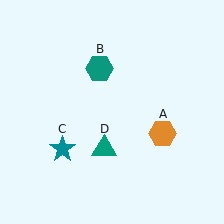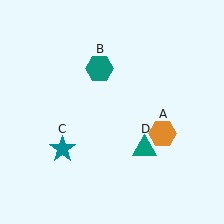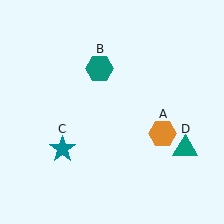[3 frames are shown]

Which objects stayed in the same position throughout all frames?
Orange hexagon (object A) and teal hexagon (object B) and teal star (object C) remained stationary.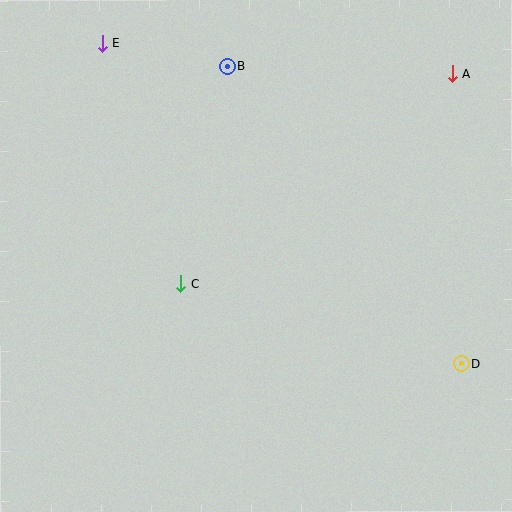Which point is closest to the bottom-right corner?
Point D is closest to the bottom-right corner.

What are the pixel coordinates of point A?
Point A is at (452, 74).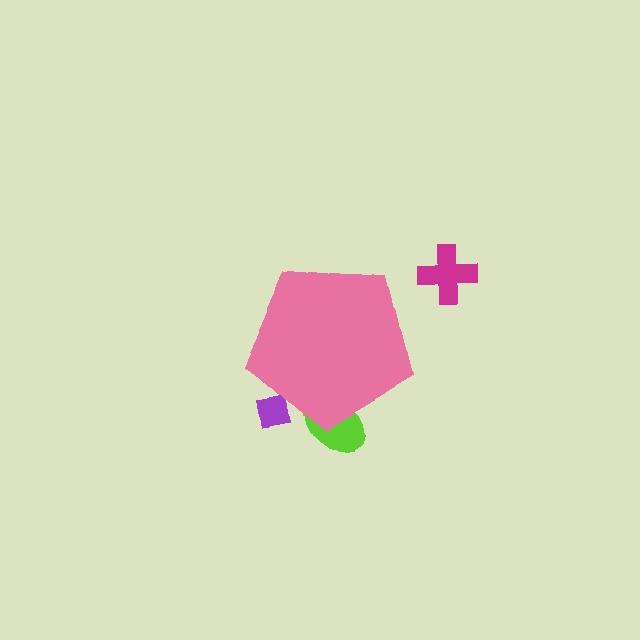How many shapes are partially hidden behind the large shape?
2 shapes are partially hidden.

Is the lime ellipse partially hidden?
Yes, the lime ellipse is partially hidden behind the pink pentagon.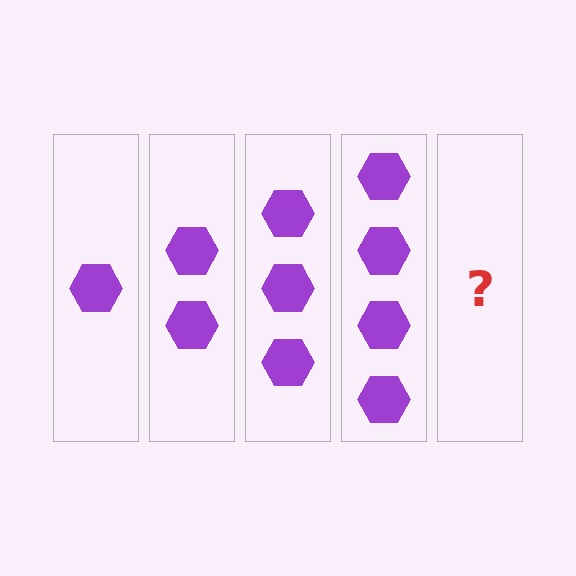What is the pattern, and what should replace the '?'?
The pattern is that each step adds one more hexagon. The '?' should be 5 hexagons.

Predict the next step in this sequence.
The next step is 5 hexagons.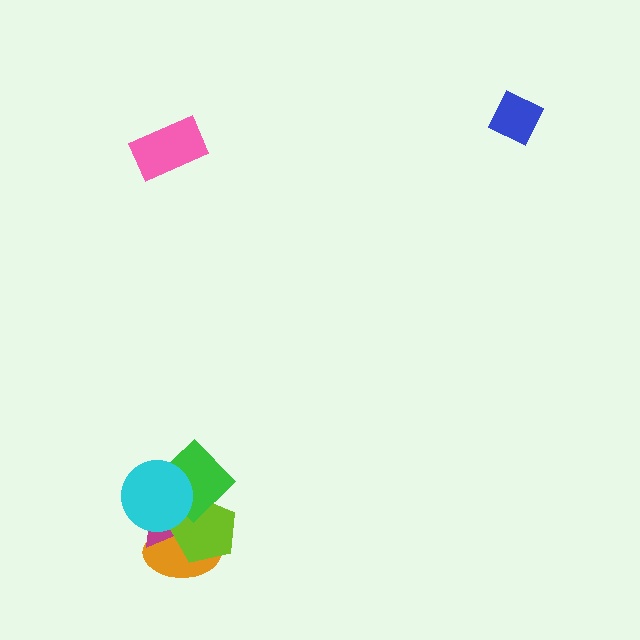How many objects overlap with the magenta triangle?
4 objects overlap with the magenta triangle.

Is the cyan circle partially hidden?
No, no other shape covers it.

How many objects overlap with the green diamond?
3 objects overlap with the green diamond.